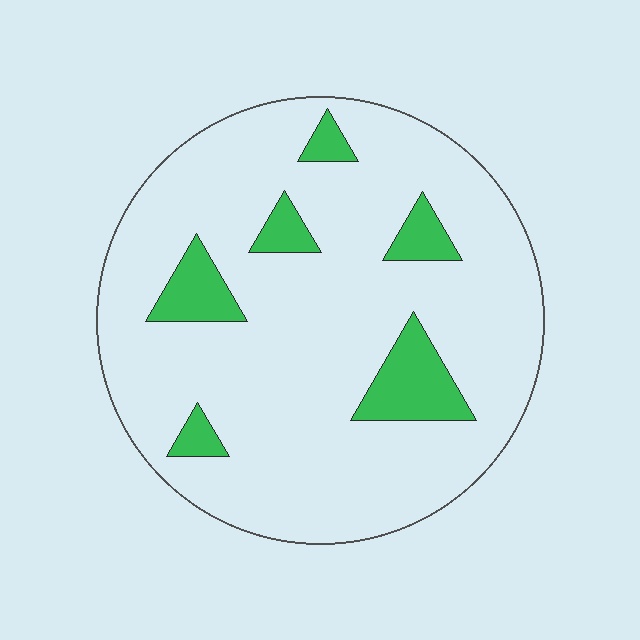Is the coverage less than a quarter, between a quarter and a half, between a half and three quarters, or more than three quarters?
Less than a quarter.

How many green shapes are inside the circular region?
6.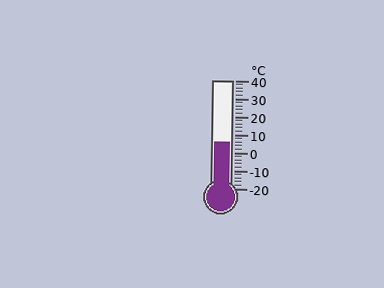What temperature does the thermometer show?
The thermometer shows approximately 6°C.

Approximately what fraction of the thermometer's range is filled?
The thermometer is filled to approximately 45% of its range.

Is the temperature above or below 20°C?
The temperature is below 20°C.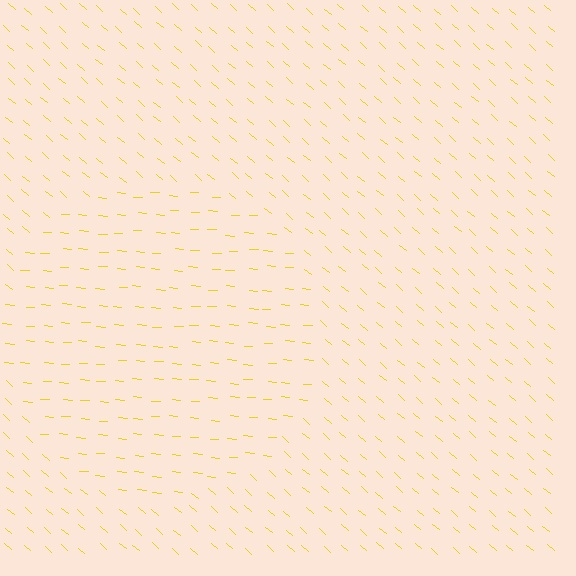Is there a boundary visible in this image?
Yes, there is a texture boundary formed by a change in line orientation.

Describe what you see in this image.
The image is filled with small yellow line segments. A circle region in the image has lines oriented differently from the surrounding lines, creating a visible texture boundary.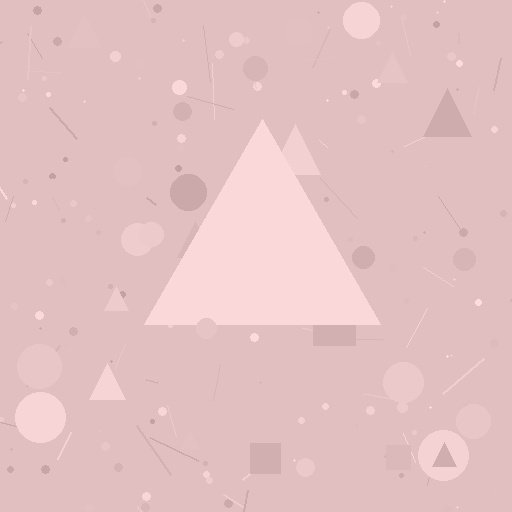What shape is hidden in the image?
A triangle is hidden in the image.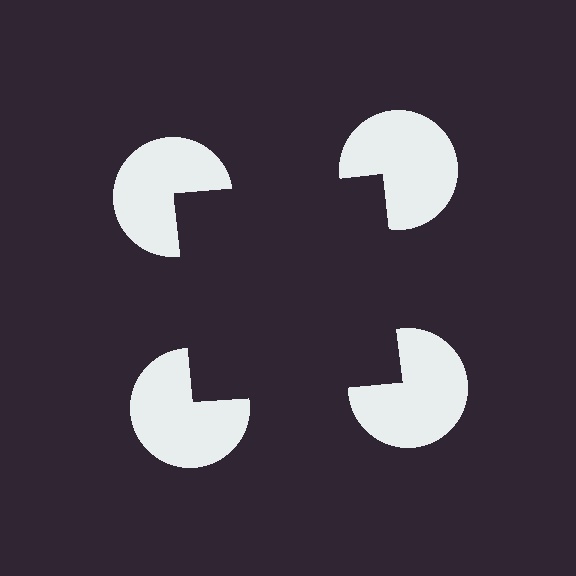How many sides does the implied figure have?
4 sides.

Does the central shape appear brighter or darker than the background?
It typically appears slightly darker than the background, even though no actual brightness change is drawn.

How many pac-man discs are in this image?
There are 4 — one at each vertex of the illusory square.